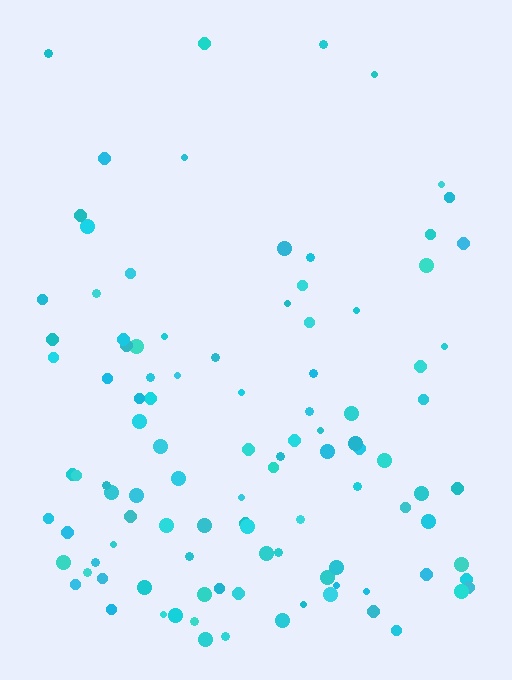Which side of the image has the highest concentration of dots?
The bottom.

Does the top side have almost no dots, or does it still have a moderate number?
Still a moderate number, just noticeably fewer than the bottom.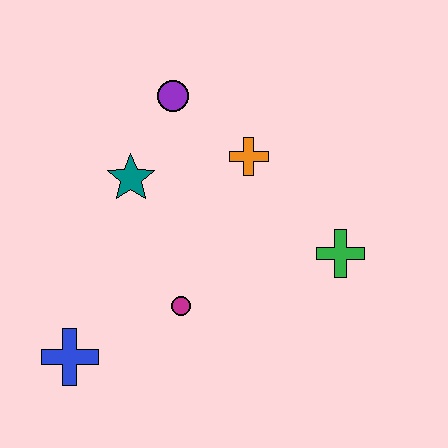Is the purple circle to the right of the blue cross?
Yes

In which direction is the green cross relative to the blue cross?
The green cross is to the right of the blue cross.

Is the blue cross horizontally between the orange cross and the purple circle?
No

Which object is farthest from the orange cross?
The blue cross is farthest from the orange cross.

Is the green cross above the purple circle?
No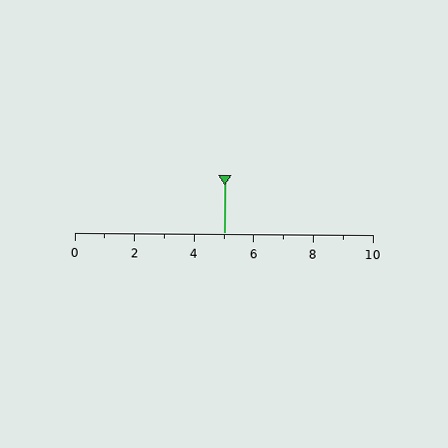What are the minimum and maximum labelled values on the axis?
The axis runs from 0 to 10.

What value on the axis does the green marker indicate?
The marker indicates approximately 5.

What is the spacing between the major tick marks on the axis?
The major ticks are spaced 2 apart.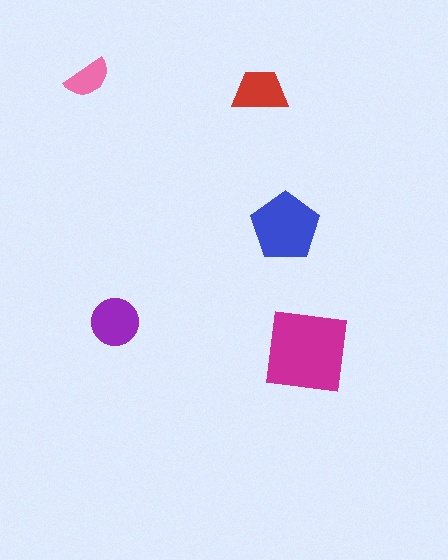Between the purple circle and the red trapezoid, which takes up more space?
The purple circle.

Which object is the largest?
The magenta square.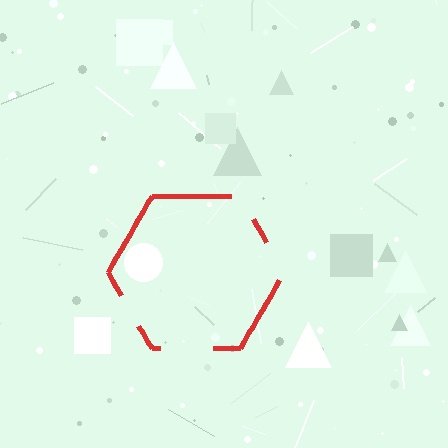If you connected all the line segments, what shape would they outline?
They would outline a hexagon.